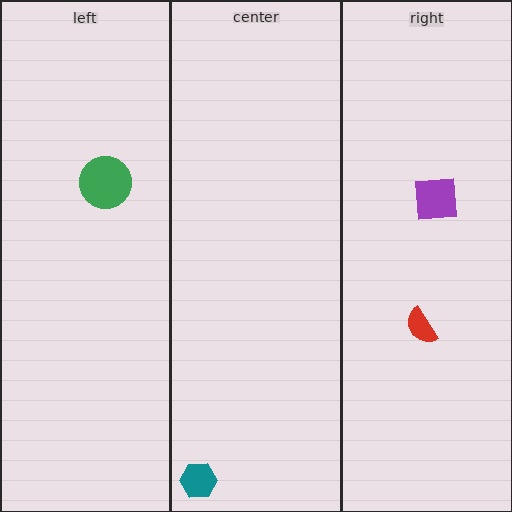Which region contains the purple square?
The right region.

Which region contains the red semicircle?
The right region.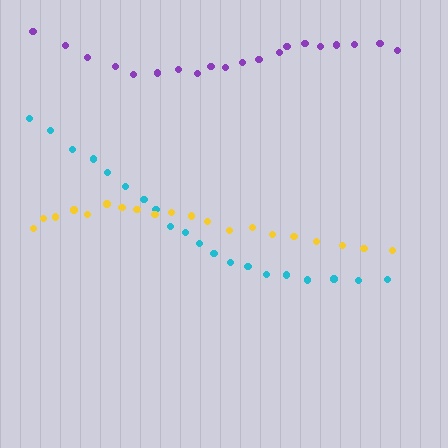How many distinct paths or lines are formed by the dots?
There are 3 distinct paths.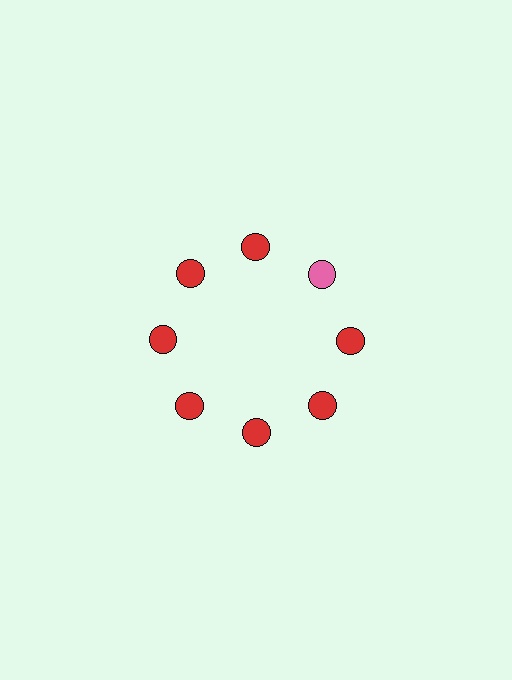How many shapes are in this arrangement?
There are 8 shapes arranged in a ring pattern.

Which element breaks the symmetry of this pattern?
The pink circle at roughly the 2 o'clock position breaks the symmetry. All other shapes are red circles.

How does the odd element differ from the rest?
It has a different color: pink instead of red.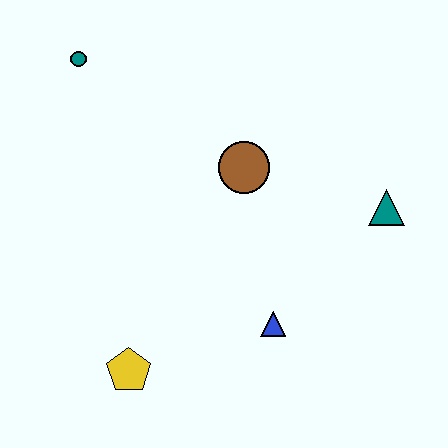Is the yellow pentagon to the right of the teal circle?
Yes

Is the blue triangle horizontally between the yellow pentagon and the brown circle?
No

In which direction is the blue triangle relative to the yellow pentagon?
The blue triangle is to the right of the yellow pentagon.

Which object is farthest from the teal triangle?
The teal circle is farthest from the teal triangle.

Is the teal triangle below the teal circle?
Yes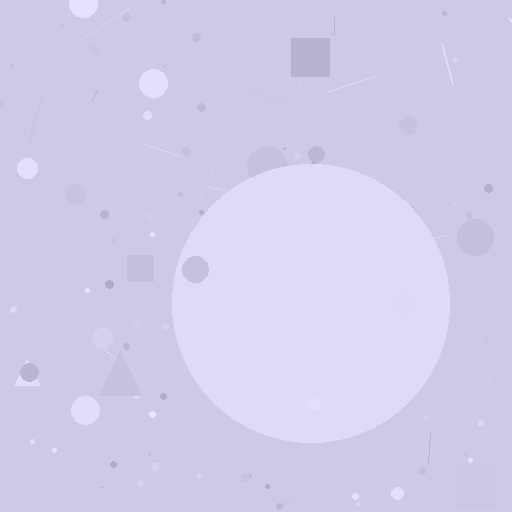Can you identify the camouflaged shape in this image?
The camouflaged shape is a circle.